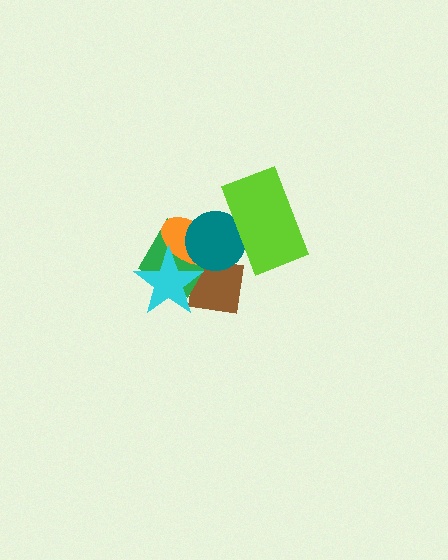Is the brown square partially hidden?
Yes, it is partially covered by another shape.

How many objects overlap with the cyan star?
3 objects overlap with the cyan star.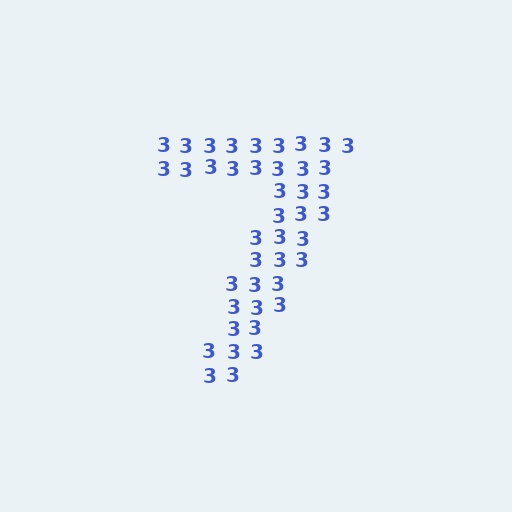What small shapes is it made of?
It is made of small digit 3's.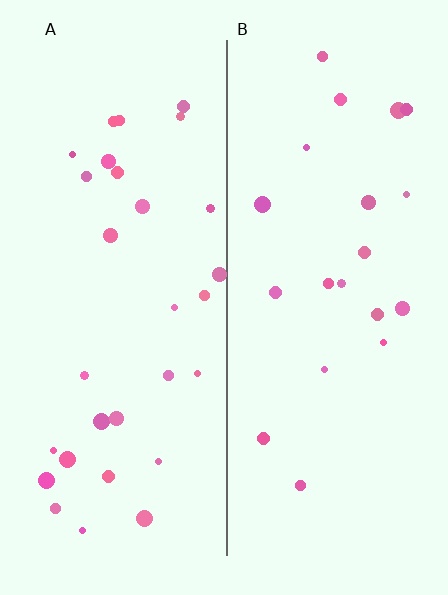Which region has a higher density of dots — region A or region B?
A (the left).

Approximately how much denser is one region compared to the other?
Approximately 1.5× — region A over region B.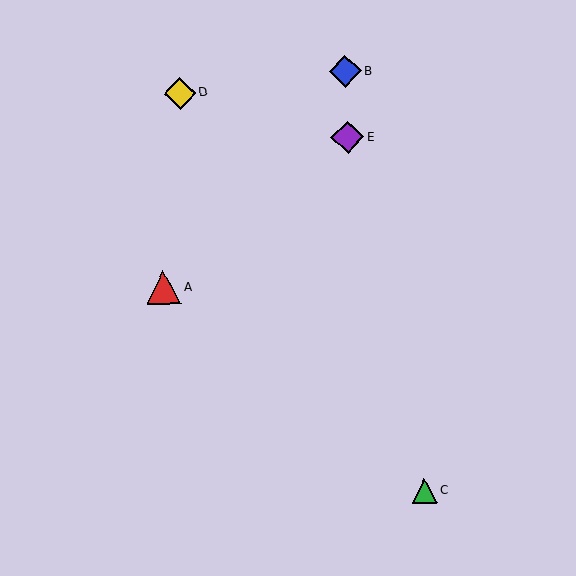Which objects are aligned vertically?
Objects B, E are aligned vertically.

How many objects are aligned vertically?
2 objects (B, E) are aligned vertically.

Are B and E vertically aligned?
Yes, both are at x≈345.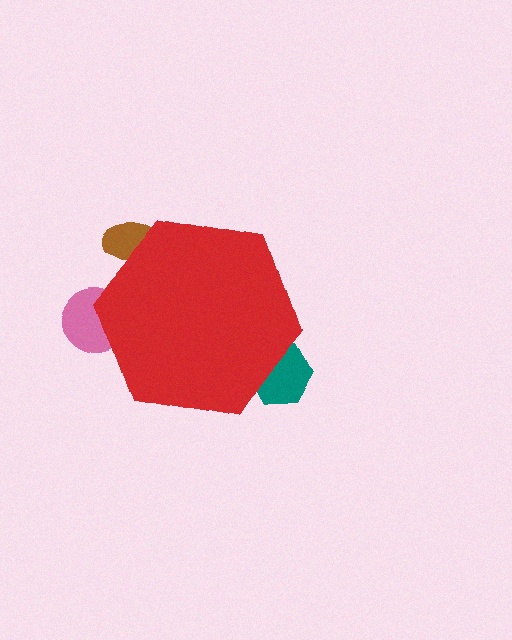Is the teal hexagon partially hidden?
Yes, the teal hexagon is partially hidden behind the red hexagon.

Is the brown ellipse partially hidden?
Yes, the brown ellipse is partially hidden behind the red hexagon.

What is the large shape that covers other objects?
A red hexagon.